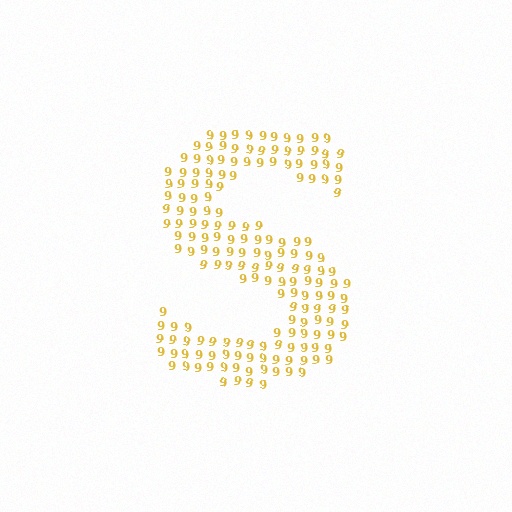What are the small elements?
The small elements are digit 9's.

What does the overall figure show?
The overall figure shows the letter S.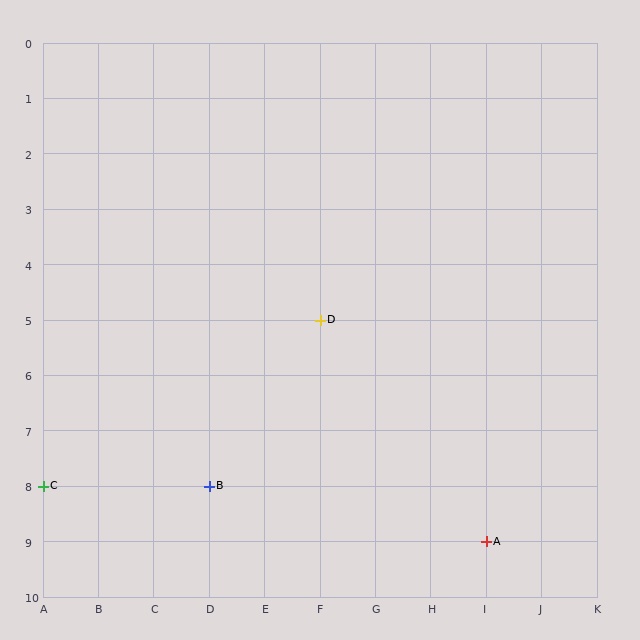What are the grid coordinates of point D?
Point D is at grid coordinates (F, 5).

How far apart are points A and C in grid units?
Points A and C are 8 columns and 1 row apart (about 8.1 grid units diagonally).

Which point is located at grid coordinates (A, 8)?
Point C is at (A, 8).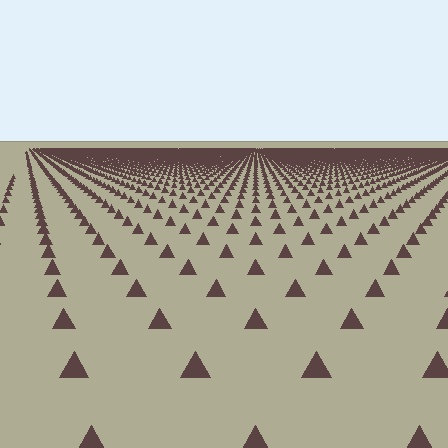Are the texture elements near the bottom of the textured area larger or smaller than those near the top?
Larger. Near the bottom, elements are closer to the viewer and appear at a bigger on-screen size.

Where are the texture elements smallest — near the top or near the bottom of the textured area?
Near the top.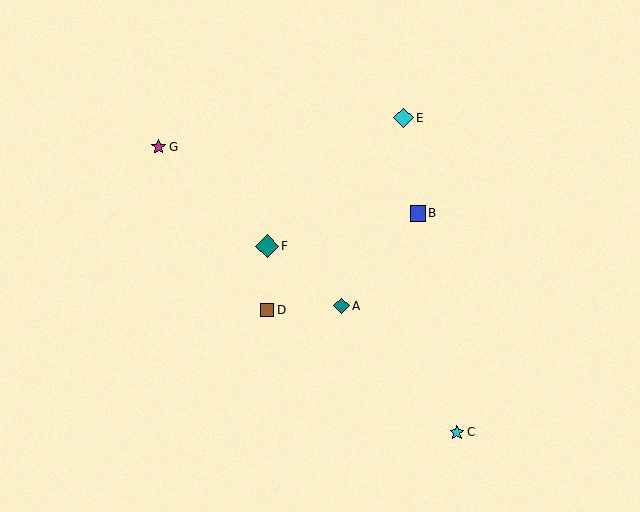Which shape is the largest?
The teal diamond (labeled F) is the largest.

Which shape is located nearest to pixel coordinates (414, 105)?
The cyan diamond (labeled E) at (403, 118) is nearest to that location.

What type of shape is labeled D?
Shape D is a brown square.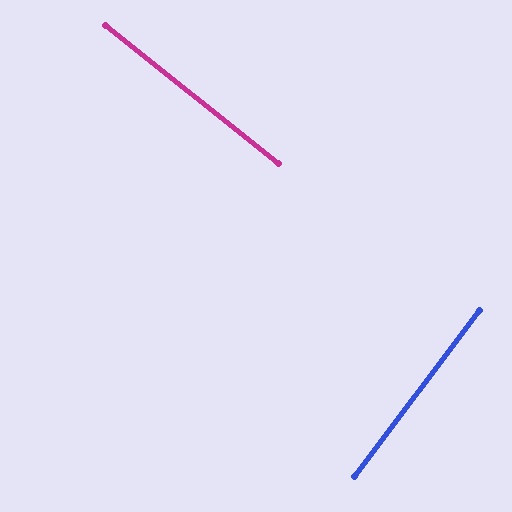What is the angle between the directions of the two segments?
Approximately 88 degrees.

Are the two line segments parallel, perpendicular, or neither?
Perpendicular — they meet at approximately 88°.